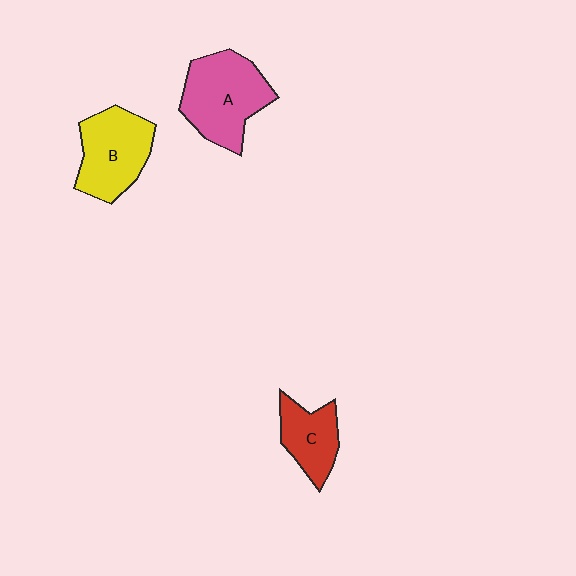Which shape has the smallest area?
Shape C (red).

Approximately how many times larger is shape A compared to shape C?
Approximately 1.7 times.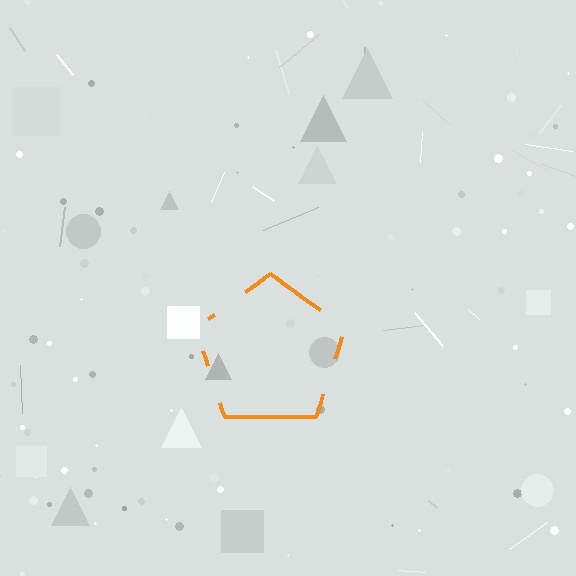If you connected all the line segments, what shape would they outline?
They would outline a pentagon.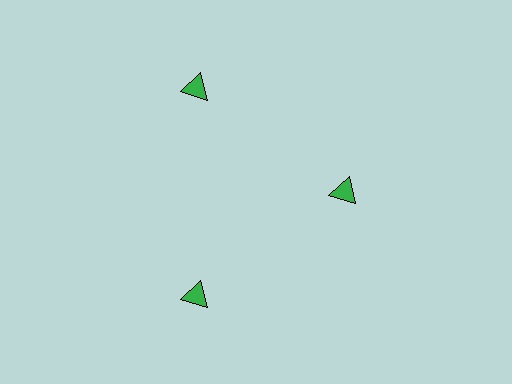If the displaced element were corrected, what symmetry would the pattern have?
It would have 3-fold rotational symmetry — the pattern would map onto itself every 120 degrees.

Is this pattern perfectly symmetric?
No. The 3 green triangles are arranged in a ring, but one element near the 3 o'clock position is pulled inward toward the center, breaking the 3-fold rotational symmetry.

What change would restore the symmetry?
The symmetry would be restored by moving it outward, back onto the ring so that all 3 triangles sit at equal angles and equal distance from the center.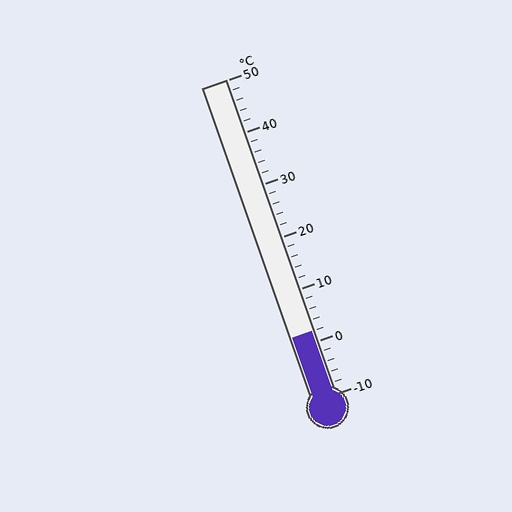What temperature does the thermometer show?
The thermometer shows approximately 2°C.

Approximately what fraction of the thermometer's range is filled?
The thermometer is filled to approximately 20% of its range.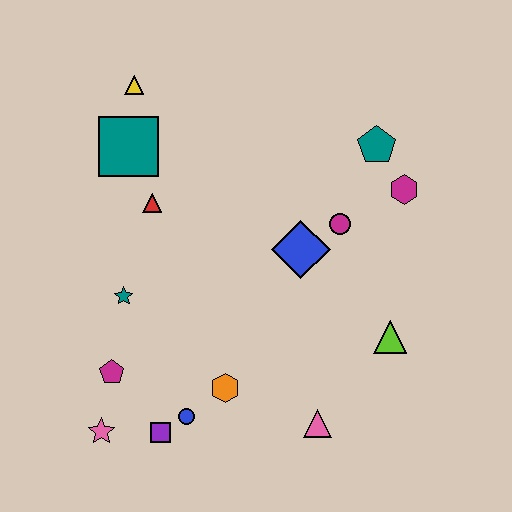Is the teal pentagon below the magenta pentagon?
No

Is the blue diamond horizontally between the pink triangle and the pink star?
Yes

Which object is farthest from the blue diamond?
The pink star is farthest from the blue diamond.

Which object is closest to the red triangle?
The teal square is closest to the red triangle.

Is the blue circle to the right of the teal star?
Yes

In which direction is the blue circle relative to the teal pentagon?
The blue circle is below the teal pentagon.